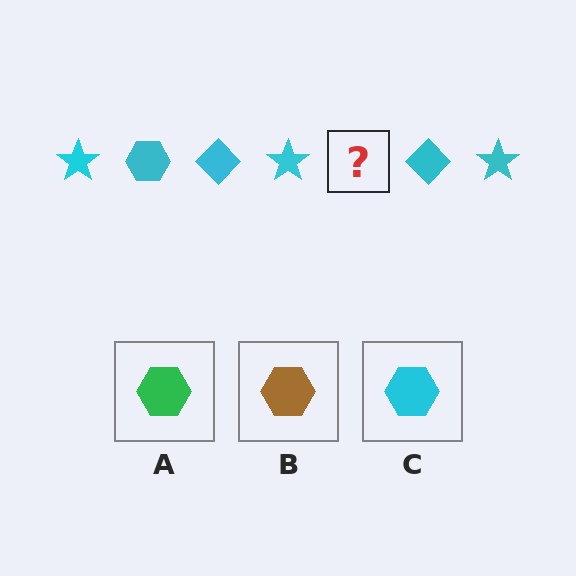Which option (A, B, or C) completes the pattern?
C.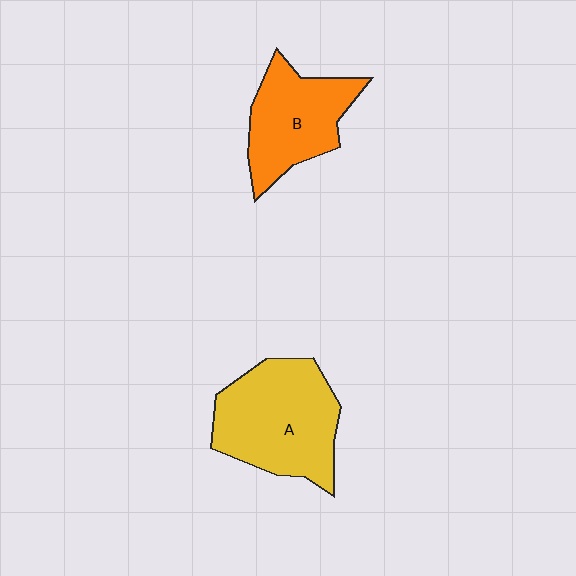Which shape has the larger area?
Shape A (yellow).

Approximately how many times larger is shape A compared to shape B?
Approximately 1.3 times.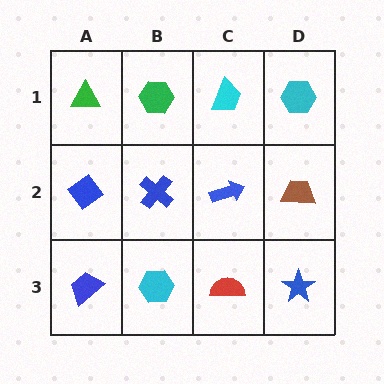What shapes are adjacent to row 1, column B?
A blue cross (row 2, column B), a green triangle (row 1, column A), a cyan trapezoid (row 1, column C).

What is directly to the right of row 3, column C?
A blue star.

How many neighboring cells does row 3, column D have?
2.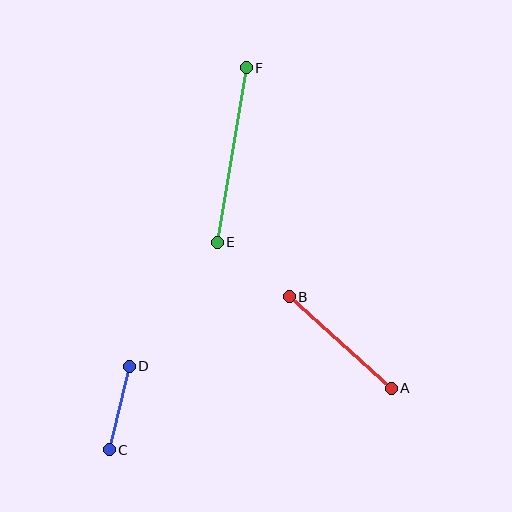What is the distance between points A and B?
The distance is approximately 137 pixels.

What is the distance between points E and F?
The distance is approximately 177 pixels.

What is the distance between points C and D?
The distance is approximately 86 pixels.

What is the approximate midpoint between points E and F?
The midpoint is at approximately (232, 155) pixels.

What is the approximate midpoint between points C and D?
The midpoint is at approximately (119, 408) pixels.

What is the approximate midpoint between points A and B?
The midpoint is at approximately (340, 343) pixels.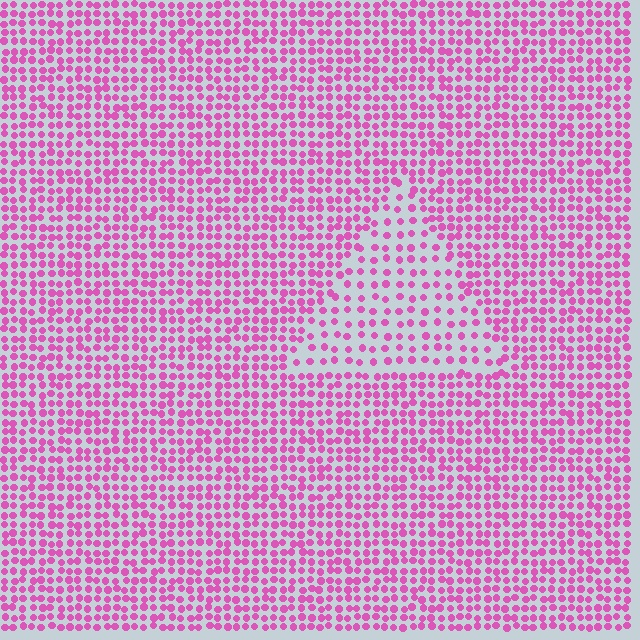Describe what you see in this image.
The image contains small pink elements arranged at two different densities. A triangle-shaped region is visible where the elements are less densely packed than the surrounding area.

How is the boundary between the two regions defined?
The boundary is defined by a change in element density (approximately 1.9x ratio). All elements are the same color, size, and shape.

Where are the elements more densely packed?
The elements are more densely packed outside the triangle boundary.